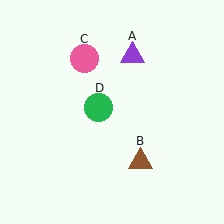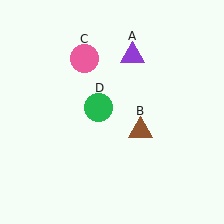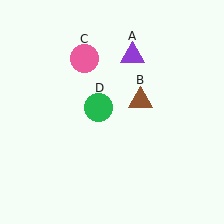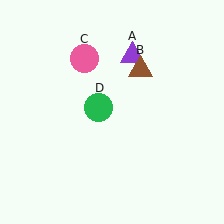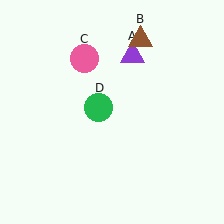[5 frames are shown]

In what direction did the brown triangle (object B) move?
The brown triangle (object B) moved up.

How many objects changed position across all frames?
1 object changed position: brown triangle (object B).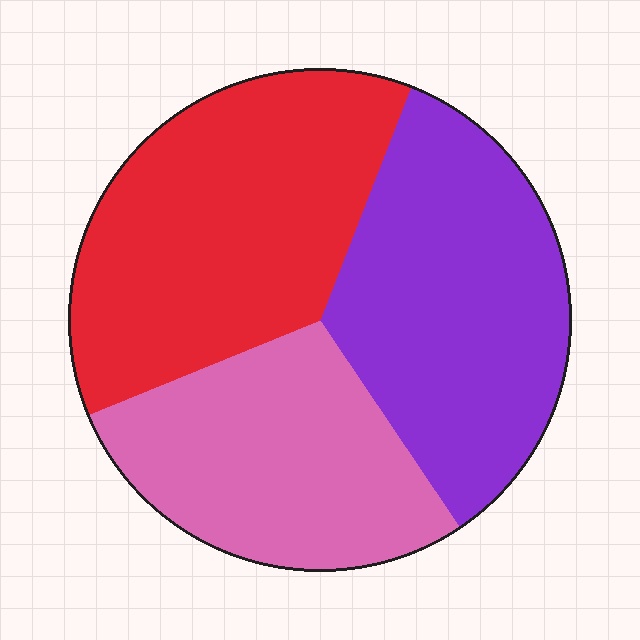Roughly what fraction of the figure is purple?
Purple takes up between a quarter and a half of the figure.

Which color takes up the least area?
Pink, at roughly 30%.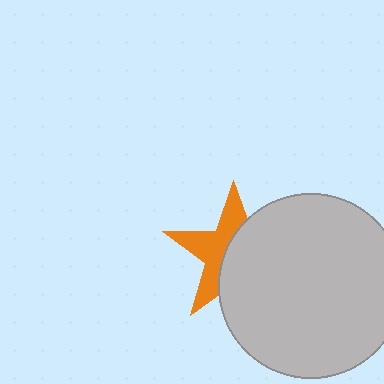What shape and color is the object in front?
The object in front is a light gray circle.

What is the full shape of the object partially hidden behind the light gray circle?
The partially hidden object is an orange star.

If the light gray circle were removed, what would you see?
You would see the complete orange star.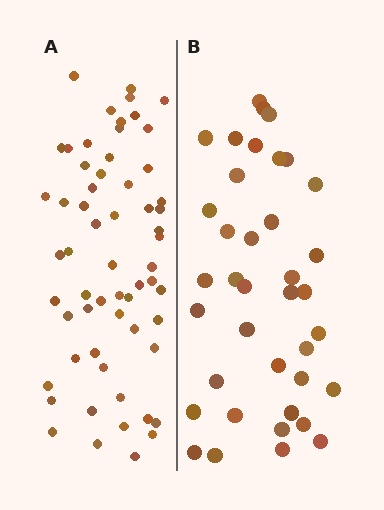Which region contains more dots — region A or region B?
Region A (the left region) has more dots.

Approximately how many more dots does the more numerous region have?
Region A has approximately 20 more dots than region B.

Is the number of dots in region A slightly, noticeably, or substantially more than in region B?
Region A has substantially more. The ratio is roughly 1.6 to 1.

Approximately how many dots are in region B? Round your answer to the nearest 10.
About 40 dots. (The exact count is 38, which rounds to 40.)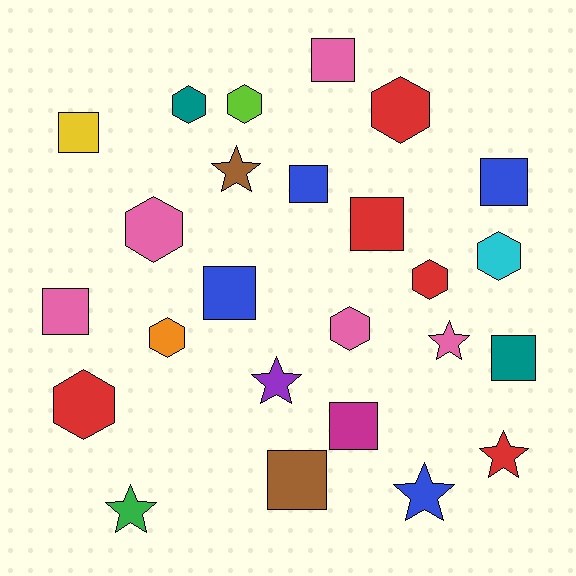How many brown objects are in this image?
There are 2 brown objects.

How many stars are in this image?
There are 6 stars.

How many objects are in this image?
There are 25 objects.